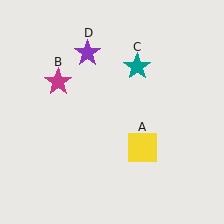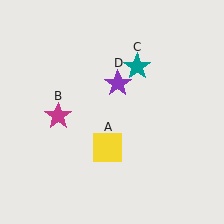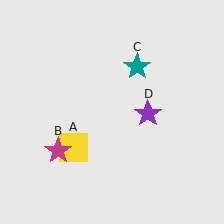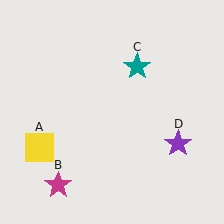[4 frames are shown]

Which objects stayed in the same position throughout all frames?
Teal star (object C) remained stationary.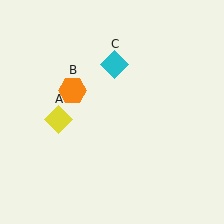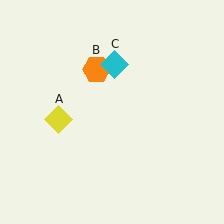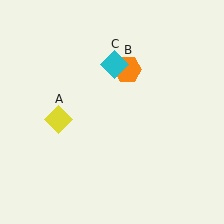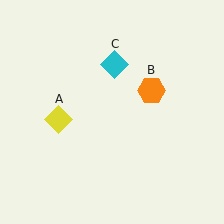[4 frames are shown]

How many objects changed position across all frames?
1 object changed position: orange hexagon (object B).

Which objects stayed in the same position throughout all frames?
Yellow diamond (object A) and cyan diamond (object C) remained stationary.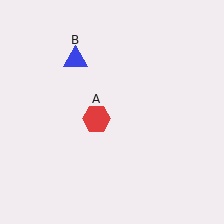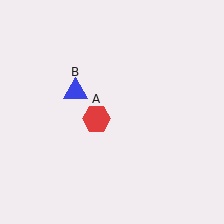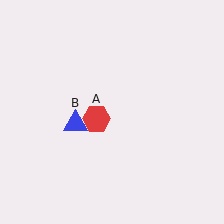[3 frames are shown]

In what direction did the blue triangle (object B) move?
The blue triangle (object B) moved down.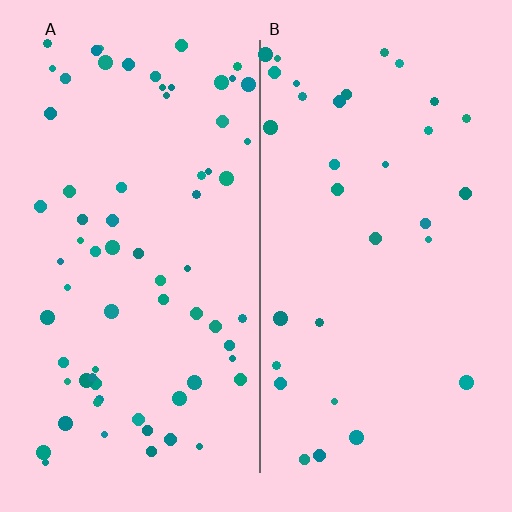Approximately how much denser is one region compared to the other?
Approximately 2.2× — region A over region B.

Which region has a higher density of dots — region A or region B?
A (the left).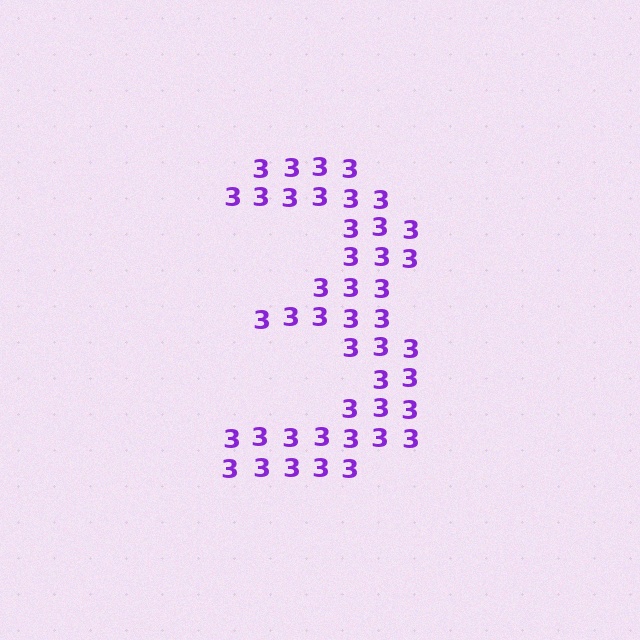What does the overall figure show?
The overall figure shows the digit 3.